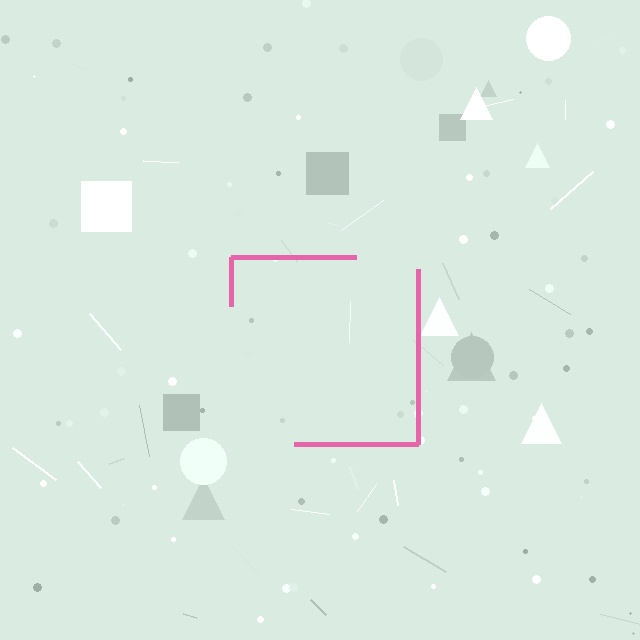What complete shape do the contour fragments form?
The contour fragments form a square.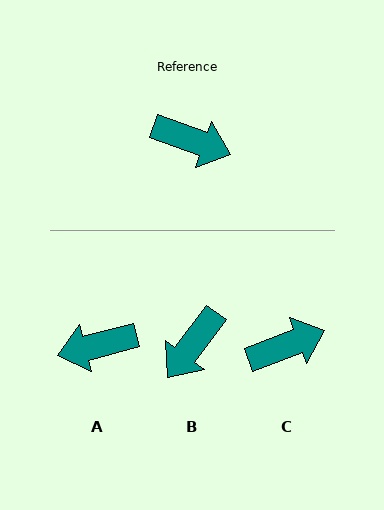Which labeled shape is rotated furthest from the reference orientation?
A, about 145 degrees away.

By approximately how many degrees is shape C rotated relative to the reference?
Approximately 41 degrees counter-clockwise.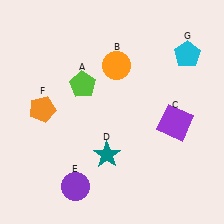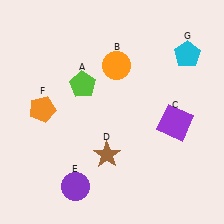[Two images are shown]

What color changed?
The star (D) changed from teal in Image 1 to brown in Image 2.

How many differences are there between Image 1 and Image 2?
There is 1 difference between the two images.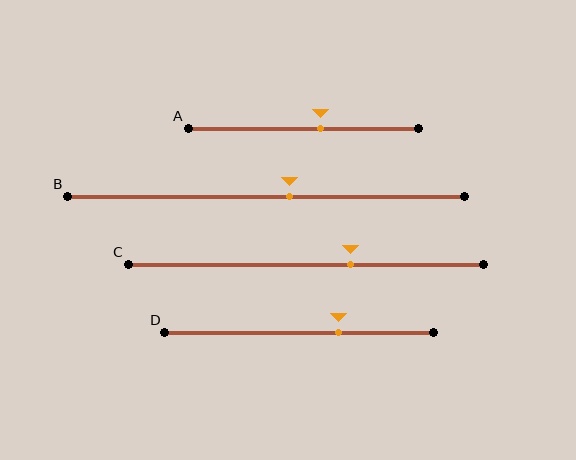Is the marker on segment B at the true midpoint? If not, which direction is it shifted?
No, the marker on segment B is shifted to the right by about 6% of the segment length.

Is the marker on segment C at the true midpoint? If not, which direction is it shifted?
No, the marker on segment C is shifted to the right by about 13% of the segment length.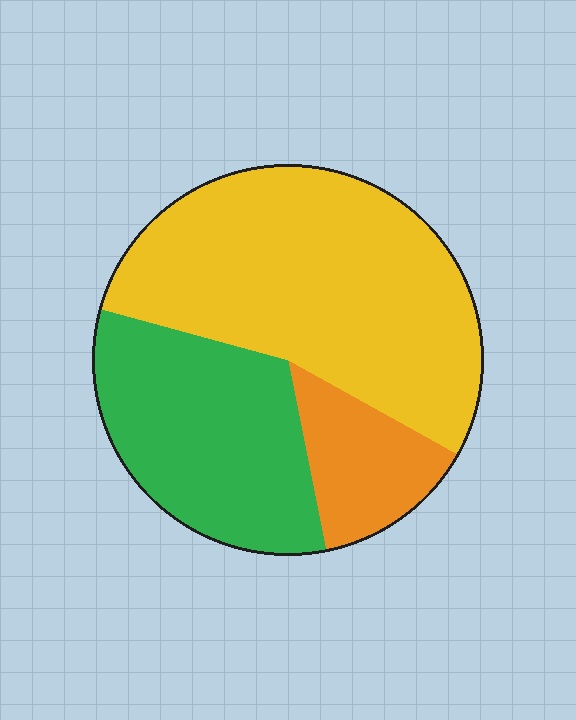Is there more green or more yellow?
Yellow.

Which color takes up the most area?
Yellow, at roughly 55%.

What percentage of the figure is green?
Green takes up about one third (1/3) of the figure.